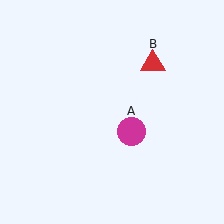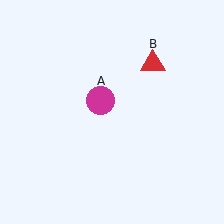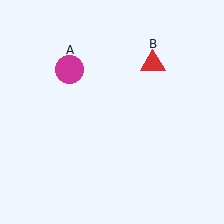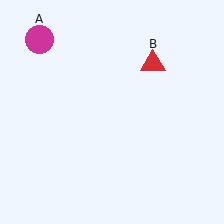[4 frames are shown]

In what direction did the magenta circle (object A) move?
The magenta circle (object A) moved up and to the left.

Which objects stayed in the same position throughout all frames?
Red triangle (object B) remained stationary.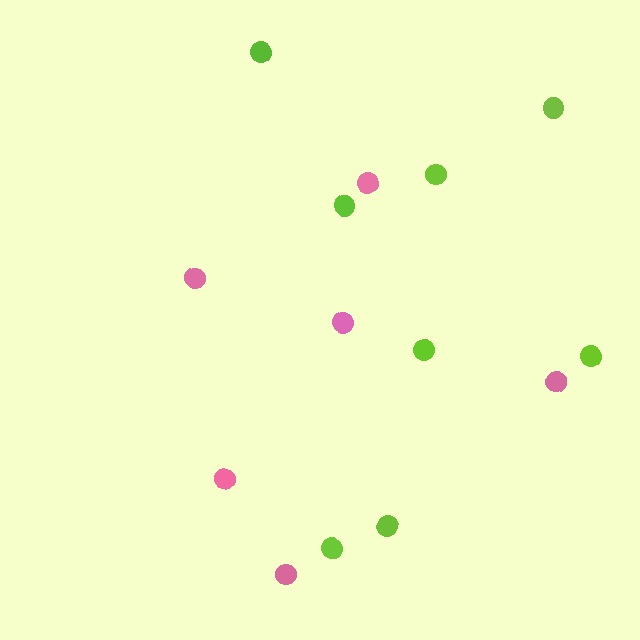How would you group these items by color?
There are 2 groups: one group of lime circles (8) and one group of pink circles (6).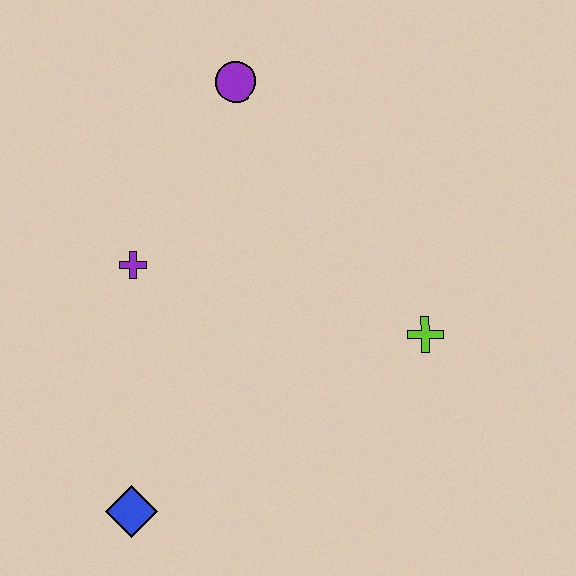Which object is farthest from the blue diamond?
The purple circle is farthest from the blue diamond.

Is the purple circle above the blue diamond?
Yes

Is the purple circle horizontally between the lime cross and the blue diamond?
Yes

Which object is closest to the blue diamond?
The purple cross is closest to the blue diamond.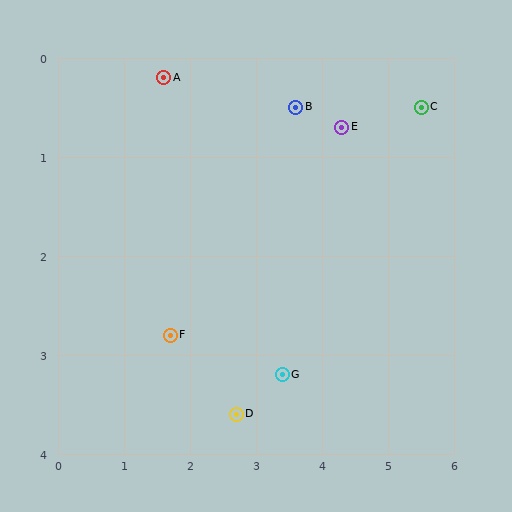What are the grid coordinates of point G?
Point G is at approximately (3.4, 3.2).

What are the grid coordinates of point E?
Point E is at approximately (4.3, 0.7).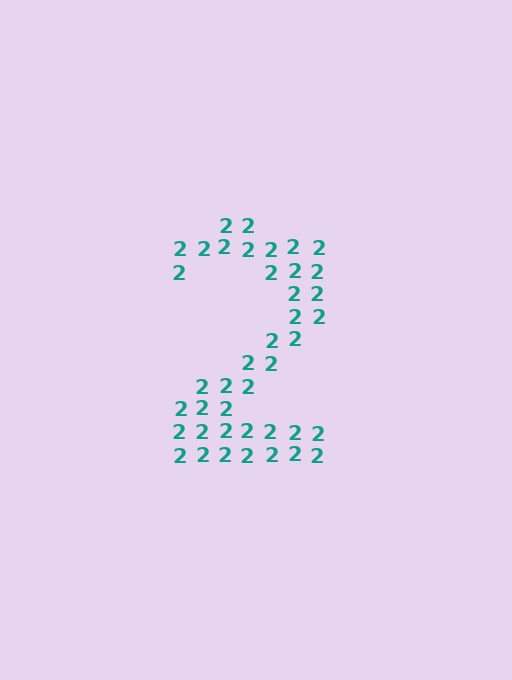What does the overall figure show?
The overall figure shows the digit 2.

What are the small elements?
The small elements are digit 2's.